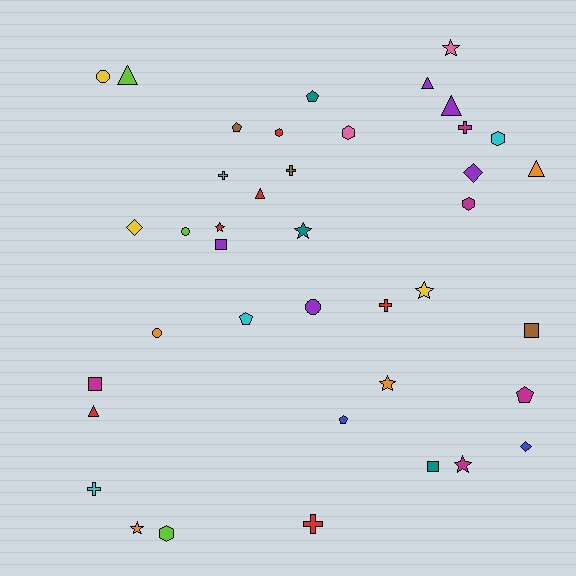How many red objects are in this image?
There are 6 red objects.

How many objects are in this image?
There are 40 objects.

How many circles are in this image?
There are 4 circles.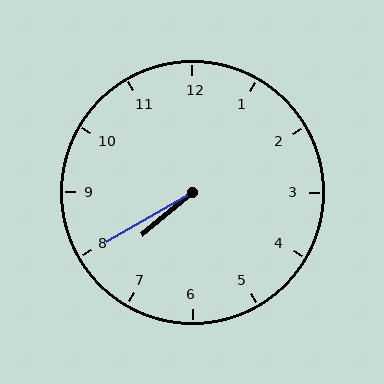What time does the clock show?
7:40.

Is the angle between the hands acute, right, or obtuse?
It is acute.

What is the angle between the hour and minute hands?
Approximately 10 degrees.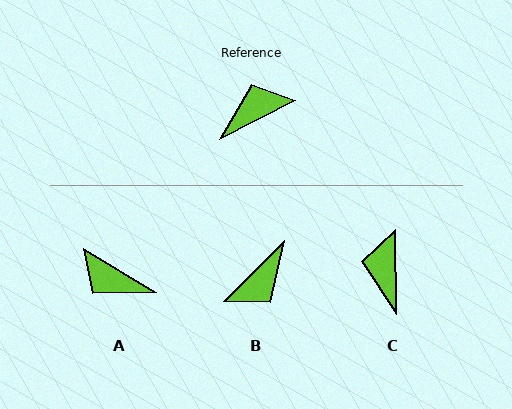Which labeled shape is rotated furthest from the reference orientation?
B, about 163 degrees away.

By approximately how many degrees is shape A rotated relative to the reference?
Approximately 121 degrees counter-clockwise.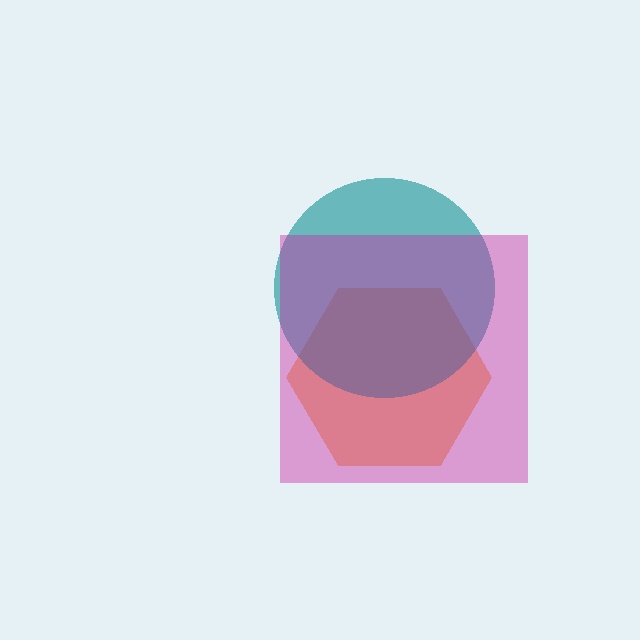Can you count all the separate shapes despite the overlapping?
Yes, there are 3 separate shapes.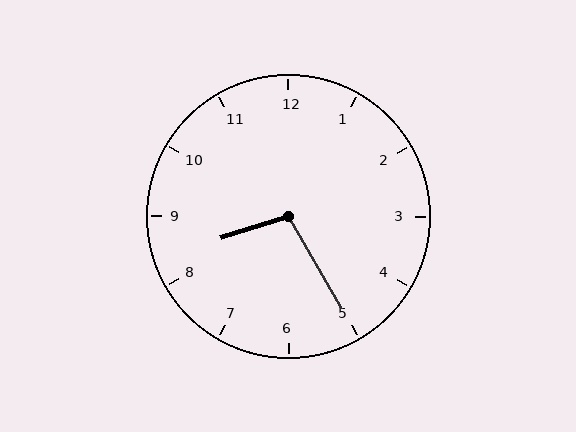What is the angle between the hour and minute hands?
Approximately 102 degrees.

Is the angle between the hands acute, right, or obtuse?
It is obtuse.